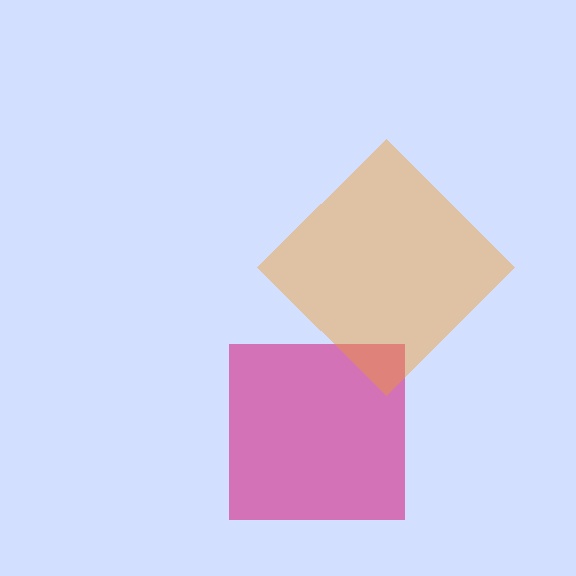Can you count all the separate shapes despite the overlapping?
Yes, there are 2 separate shapes.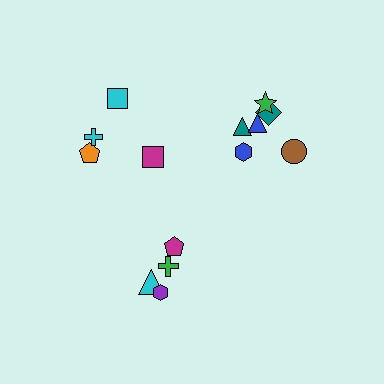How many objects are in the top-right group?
There are 6 objects.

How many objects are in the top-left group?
There are 4 objects.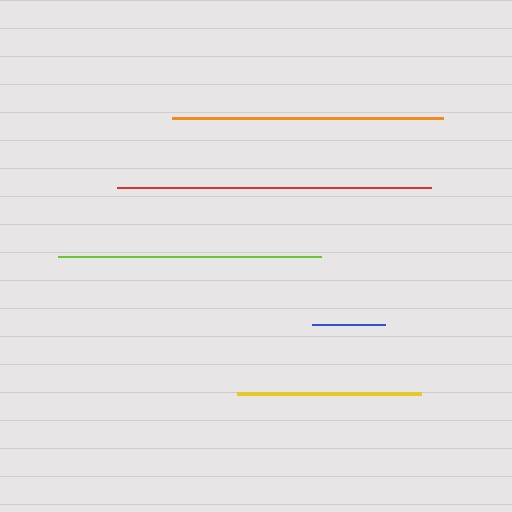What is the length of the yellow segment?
The yellow segment is approximately 185 pixels long.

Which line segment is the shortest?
The blue line is the shortest at approximately 74 pixels.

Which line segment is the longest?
The red line is the longest at approximately 314 pixels.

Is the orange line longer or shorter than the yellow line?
The orange line is longer than the yellow line.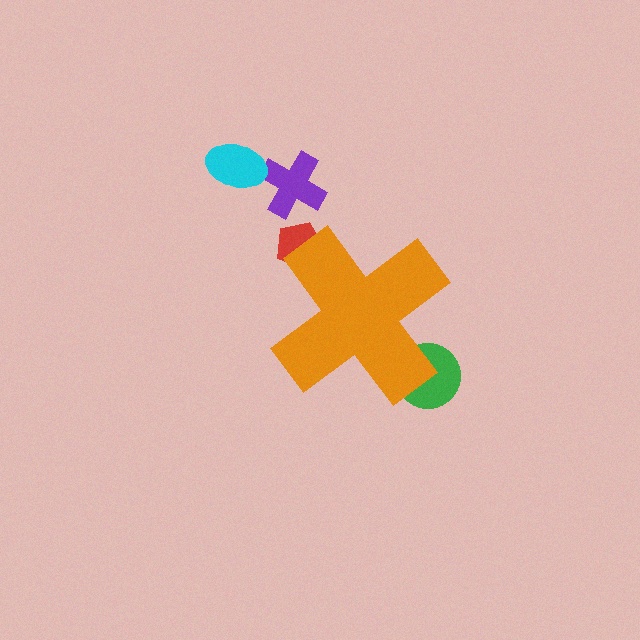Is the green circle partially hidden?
Yes, the green circle is partially hidden behind the orange cross.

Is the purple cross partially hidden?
No, the purple cross is fully visible.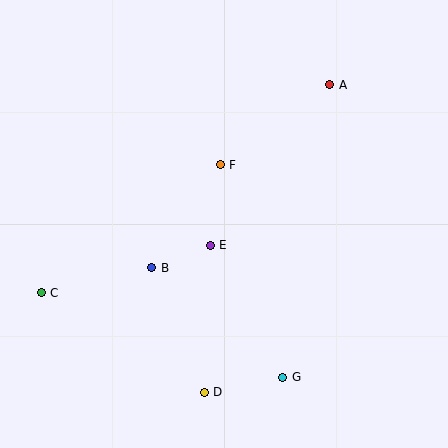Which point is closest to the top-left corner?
Point F is closest to the top-left corner.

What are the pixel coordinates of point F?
Point F is at (220, 165).